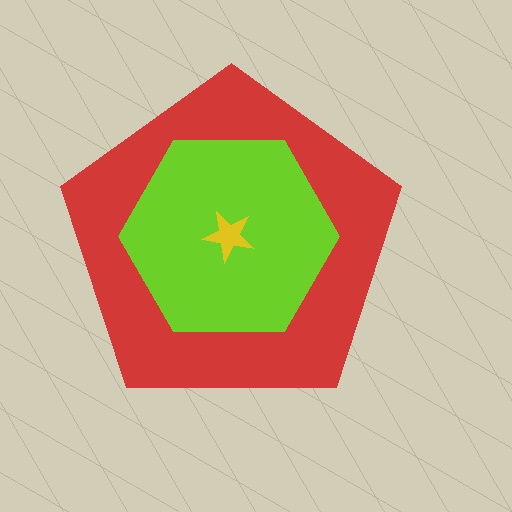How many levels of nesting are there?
3.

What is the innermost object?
The yellow star.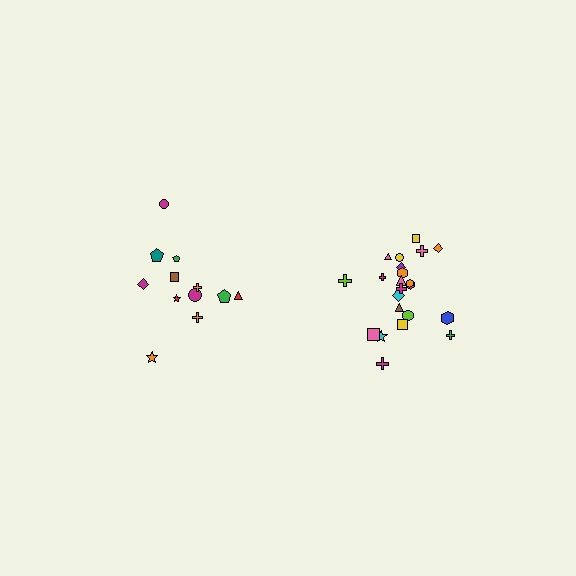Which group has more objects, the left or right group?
The right group.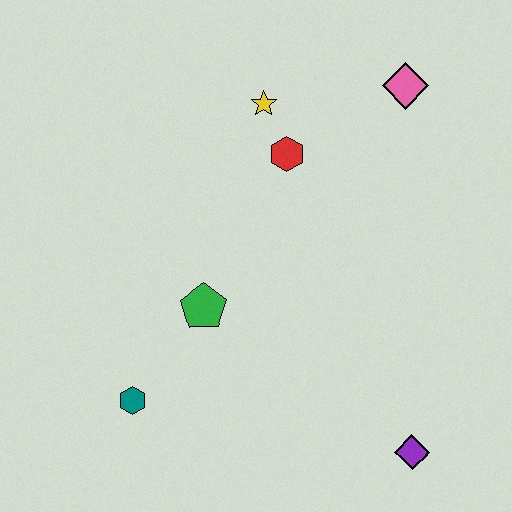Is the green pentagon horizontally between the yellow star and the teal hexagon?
Yes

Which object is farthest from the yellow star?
The purple diamond is farthest from the yellow star.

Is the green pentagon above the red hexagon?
No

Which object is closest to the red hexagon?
The yellow star is closest to the red hexagon.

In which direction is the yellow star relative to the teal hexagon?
The yellow star is above the teal hexagon.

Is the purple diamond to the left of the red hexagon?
No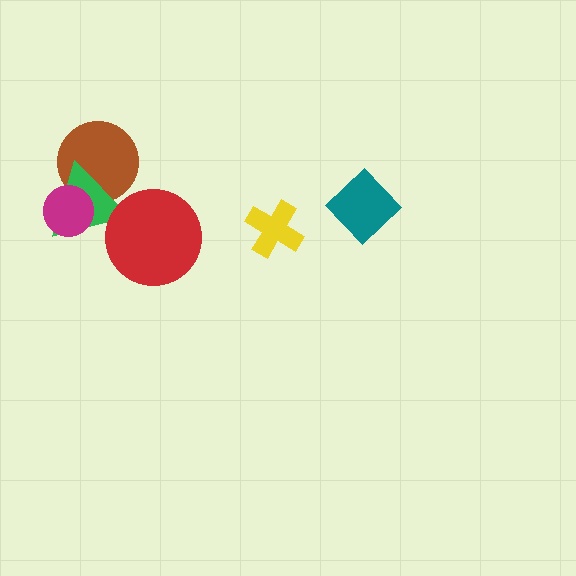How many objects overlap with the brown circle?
2 objects overlap with the brown circle.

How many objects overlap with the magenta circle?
2 objects overlap with the magenta circle.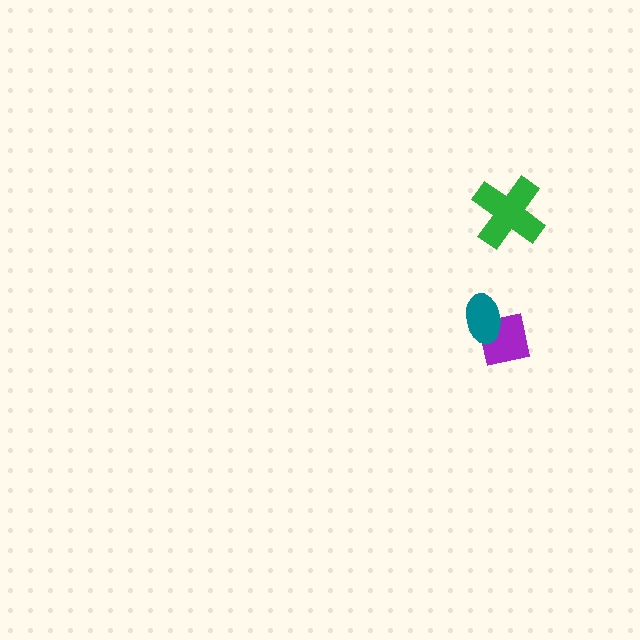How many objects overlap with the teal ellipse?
1 object overlaps with the teal ellipse.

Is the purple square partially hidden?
Yes, it is partially covered by another shape.